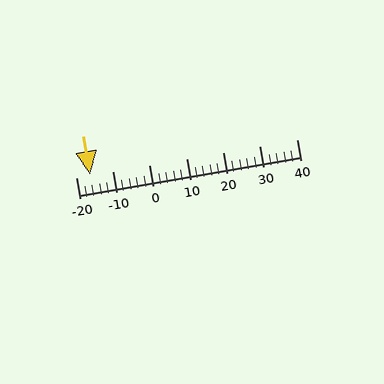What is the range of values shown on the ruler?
The ruler shows values from -20 to 40.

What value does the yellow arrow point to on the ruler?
The yellow arrow points to approximately -16.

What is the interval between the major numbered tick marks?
The major tick marks are spaced 10 units apart.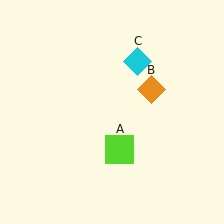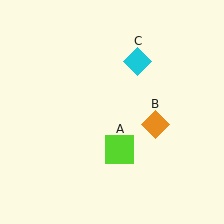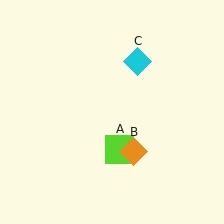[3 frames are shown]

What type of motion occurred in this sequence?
The orange diamond (object B) rotated clockwise around the center of the scene.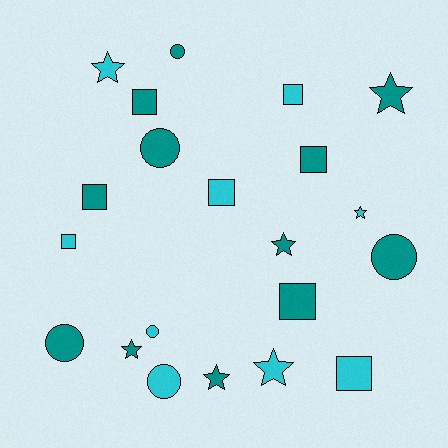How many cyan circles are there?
There are 2 cyan circles.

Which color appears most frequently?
Teal, with 12 objects.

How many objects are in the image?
There are 21 objects.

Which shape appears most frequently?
Square, with 8 objects.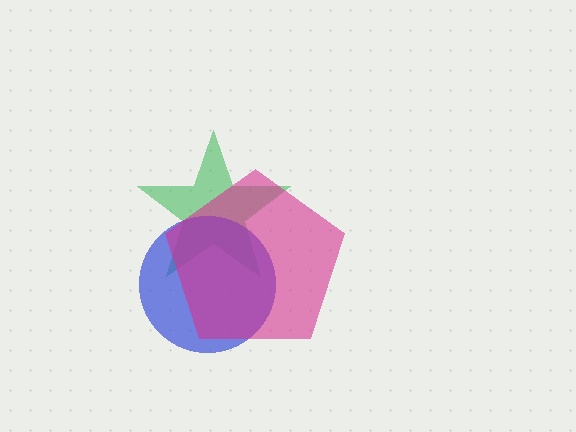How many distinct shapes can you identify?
There are 3 distinct shapes: a green star, a blue circle, a magenta pentagon.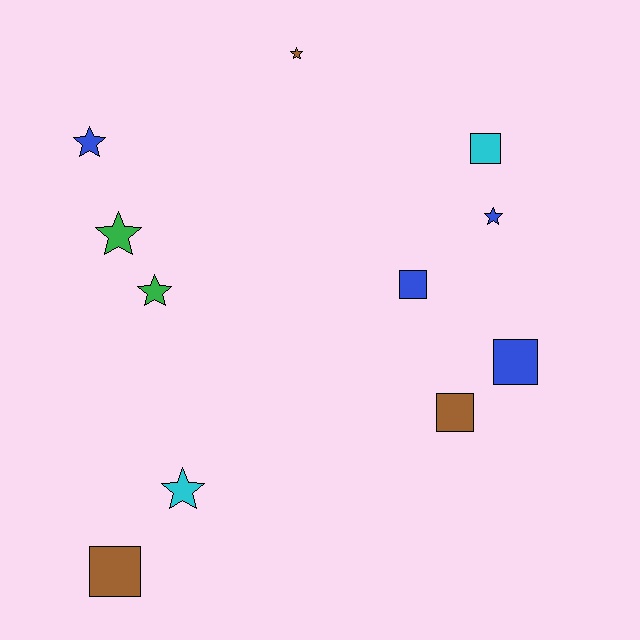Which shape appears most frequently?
Star, with 6 objects.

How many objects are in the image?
There are 11 objects.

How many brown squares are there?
There are 2 brown squares.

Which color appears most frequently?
Blue, with 4 objects.